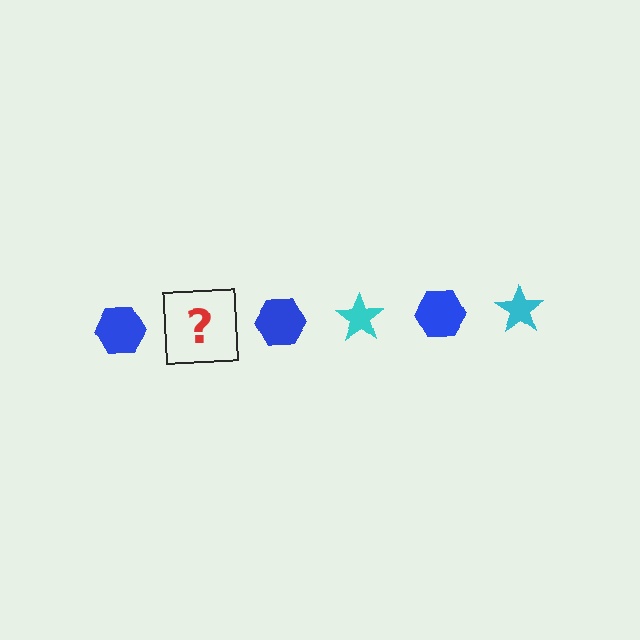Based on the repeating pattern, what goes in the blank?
The blank should be a cyan star.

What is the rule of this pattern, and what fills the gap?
The rule is that the pattern alternates between blue hexagon and cyan star. The gap should be filled with a cyan star.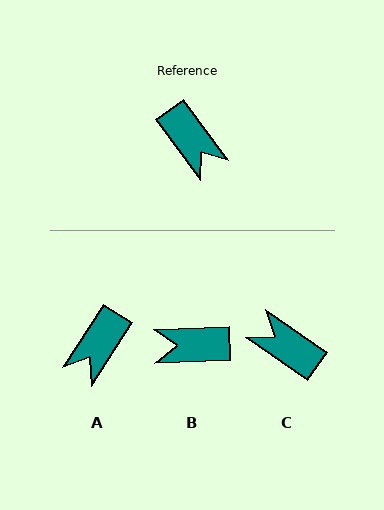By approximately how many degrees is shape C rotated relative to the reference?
Approximately 161 degrees clockwise.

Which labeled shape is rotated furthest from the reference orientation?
C, about 161 degrees away.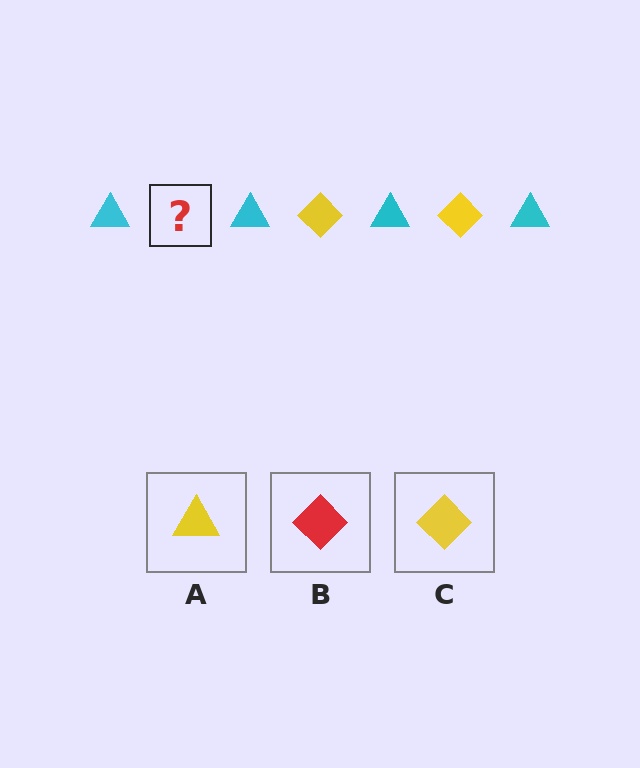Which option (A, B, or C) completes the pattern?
C.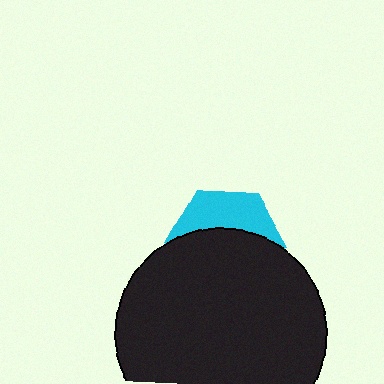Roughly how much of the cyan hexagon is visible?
A small part of it is visible (roughly 36%).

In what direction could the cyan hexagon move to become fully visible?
The cyan hexagon could move up. That would shift it out from behind the black circle entirely.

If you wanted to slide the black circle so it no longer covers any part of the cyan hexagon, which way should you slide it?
Slide it down — that is the most direct way to separate the two shapes.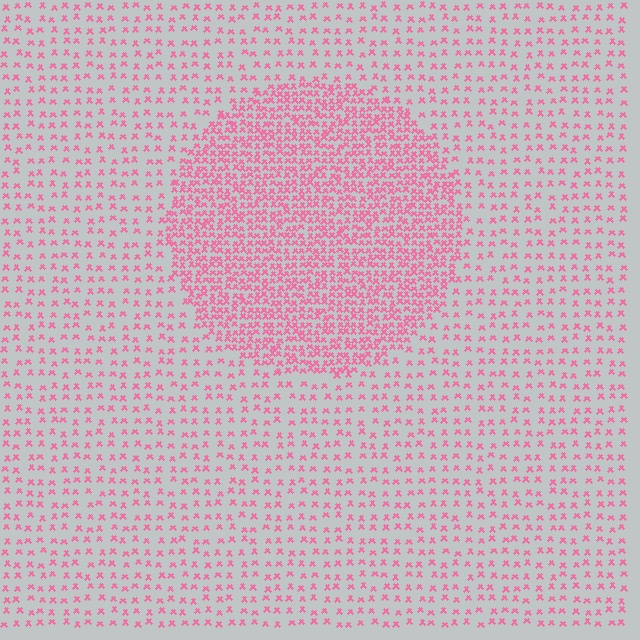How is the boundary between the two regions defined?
The boundary is defined by a change in element density (approximately 2.5x ratio). All elements are the same color, size, and shape.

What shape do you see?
I see a circle.